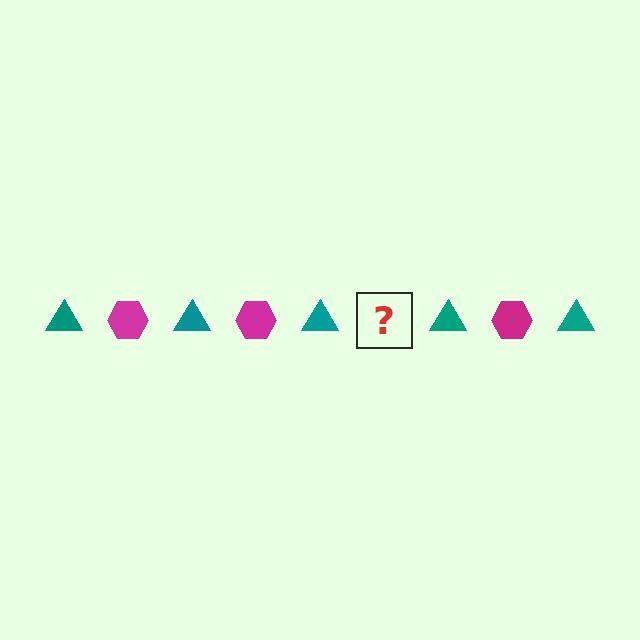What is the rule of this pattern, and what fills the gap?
The rule is that the pattern alternates between teal triangle and magenta hexagon. The gap should be filled with a magenta hexagon.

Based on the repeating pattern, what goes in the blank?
The blank should be a magenta hexagon.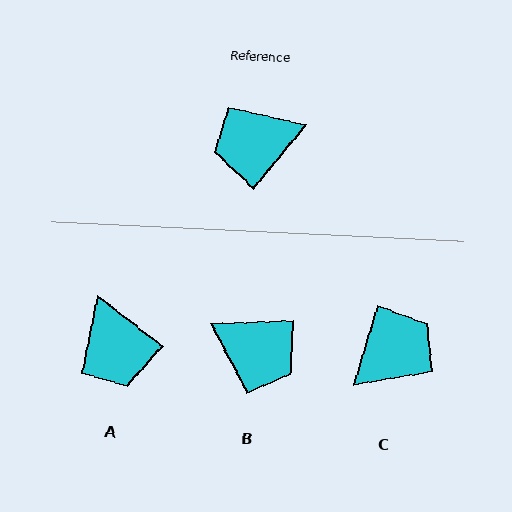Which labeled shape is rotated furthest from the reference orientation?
C, about 157 degrees away.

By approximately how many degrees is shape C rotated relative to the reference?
Approximately 157 degrees clockwise.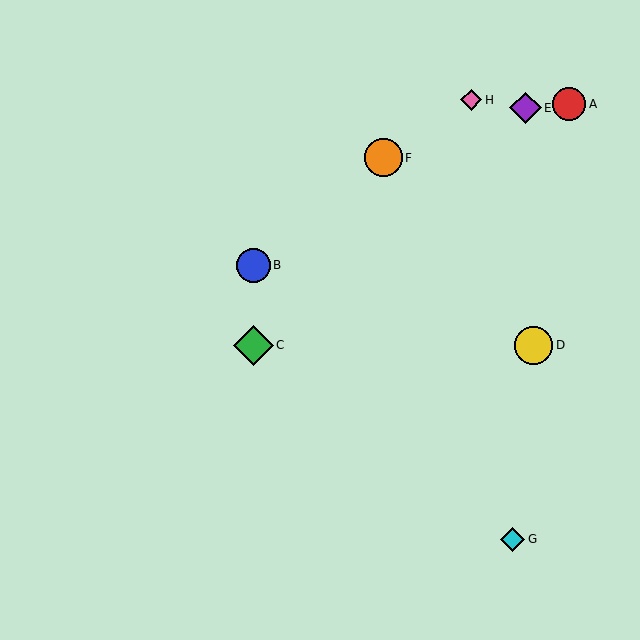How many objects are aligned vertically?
2 objects (B, C) are aligned vertically.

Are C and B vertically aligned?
Yes, both are at x≈253.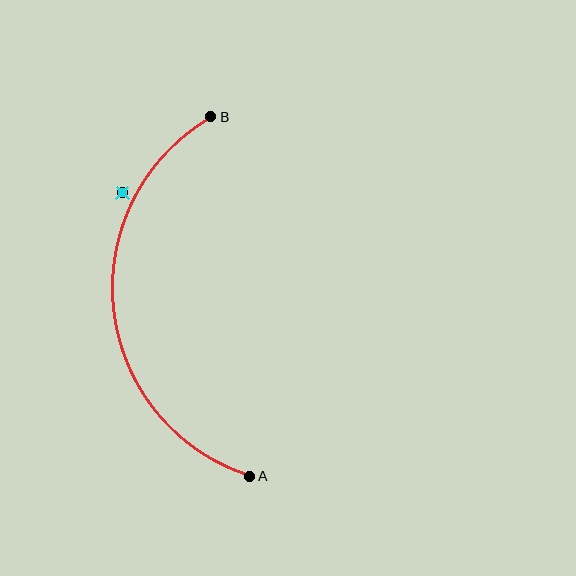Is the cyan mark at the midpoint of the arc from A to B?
No — the cyan mark does not lie on the arc at all. It sits slightly outside the curve.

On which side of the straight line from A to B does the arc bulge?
The arc bulges to the left of the straight line connecting A and B.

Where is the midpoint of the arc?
The arc midpoint is the point on the curve farthest from the straight line joining A and B. It sits to the left of that line.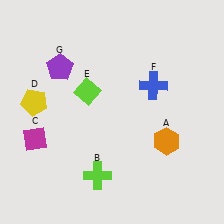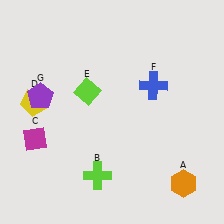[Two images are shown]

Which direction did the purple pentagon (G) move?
The purple pentagon (G) moved down.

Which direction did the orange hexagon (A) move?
The orange hexagon (A) moved down.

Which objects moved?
The objects that moved are: the orange hexagon (A), the purple pentagon (G).